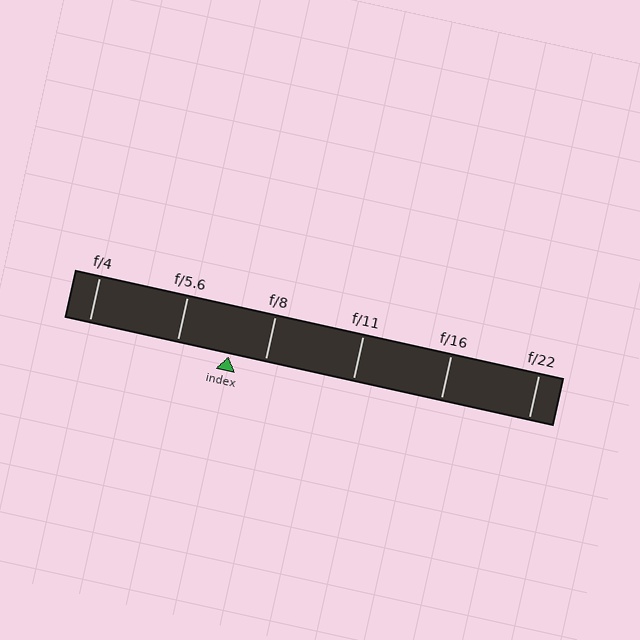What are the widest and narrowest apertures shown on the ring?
The widest aperture shown is f/4 and the narrowest is f/22.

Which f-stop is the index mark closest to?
The index mark is closest to f/8.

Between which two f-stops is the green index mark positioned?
The index mark is between f/5.6 and f/8.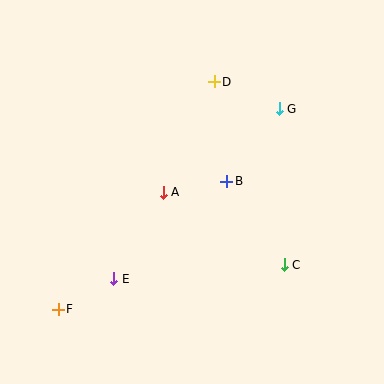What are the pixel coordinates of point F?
Point F is at (58, 309).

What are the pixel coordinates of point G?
Point G is at (279, 109).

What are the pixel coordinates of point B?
Point B is at (227, 182).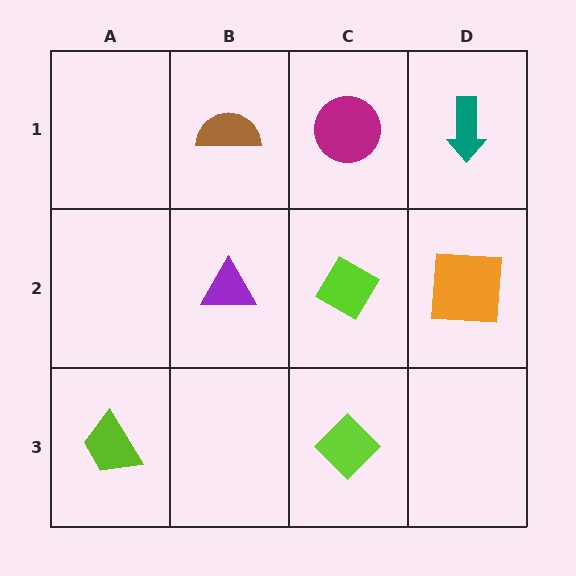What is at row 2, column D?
An orange square.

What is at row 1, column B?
A brown semicircle.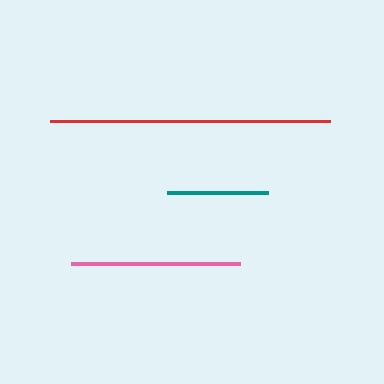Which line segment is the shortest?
The teal line is the shortest at approximately 102 pixels.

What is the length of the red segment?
The red segment is approximately 281 pixels long.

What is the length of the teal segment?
The teal segment is approximately 102 pixels long.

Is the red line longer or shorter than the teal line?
The red line is longer than the teal line.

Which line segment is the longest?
The red line is the longest at approximately 281 pixels.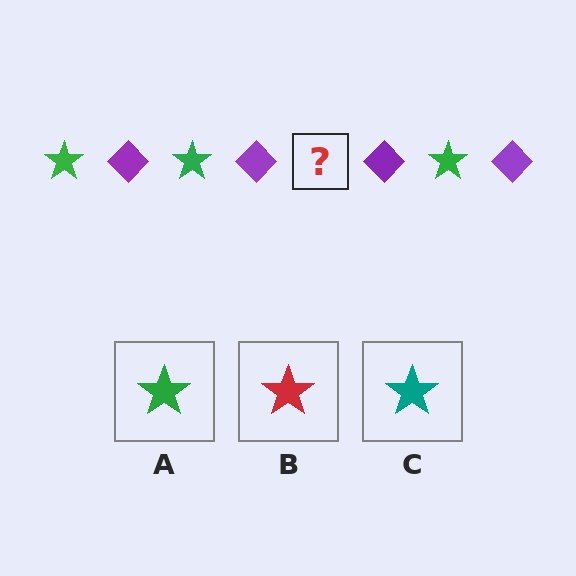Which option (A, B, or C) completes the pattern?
A.